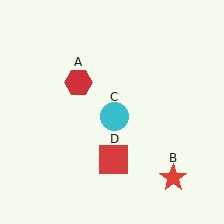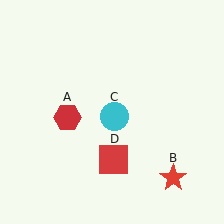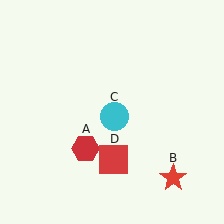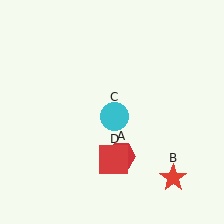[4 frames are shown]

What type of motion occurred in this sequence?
The red hexagon (object A) rotated counterclockwise around the center of the scene.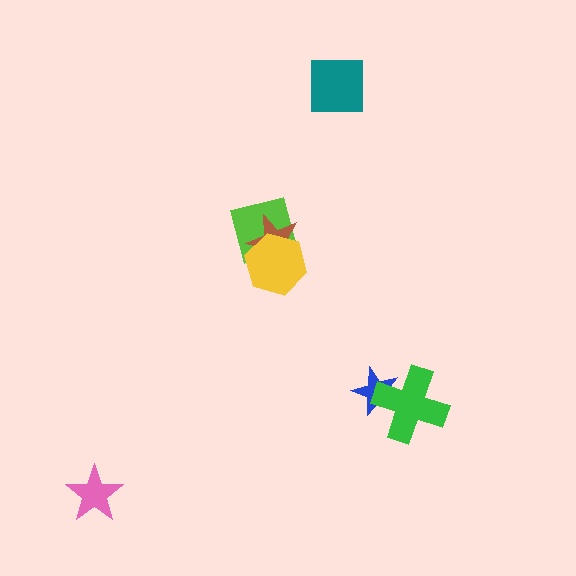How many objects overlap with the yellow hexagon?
2 objects overlap with the yellow hexagon.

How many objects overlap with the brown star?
2 objects overlap with the brown star.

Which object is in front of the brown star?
The yellow hexagon is in front of the brown star.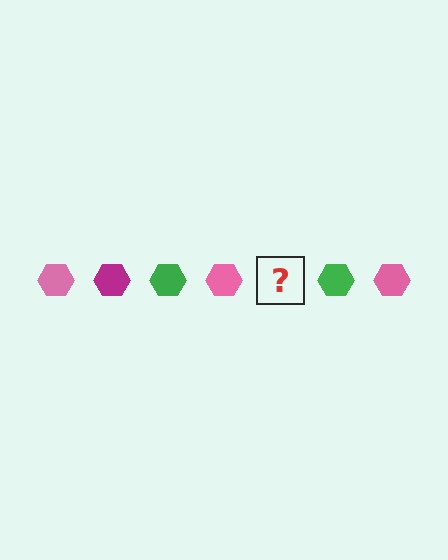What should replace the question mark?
The question mark should be replaced with a magenta hexagon.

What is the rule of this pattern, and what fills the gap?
The rule is that the pattern cycles through pink, magenta, green hexagons. The gap should be filled with a magenta hexagon.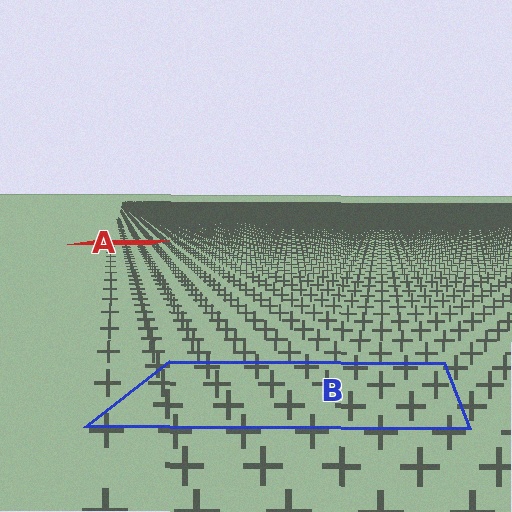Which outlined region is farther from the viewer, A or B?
Region A is farther from the viewer — the texture elements inside it appear smaller and more densely packed.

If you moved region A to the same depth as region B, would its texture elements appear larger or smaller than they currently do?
They would appear larger. At a closer depth, the same texture elements are projected at a bigger on-screen size.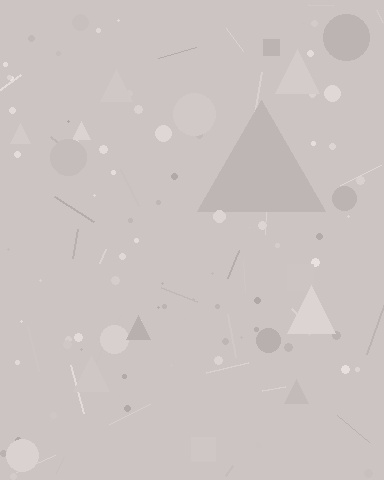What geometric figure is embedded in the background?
A triangle is embedded in the background.